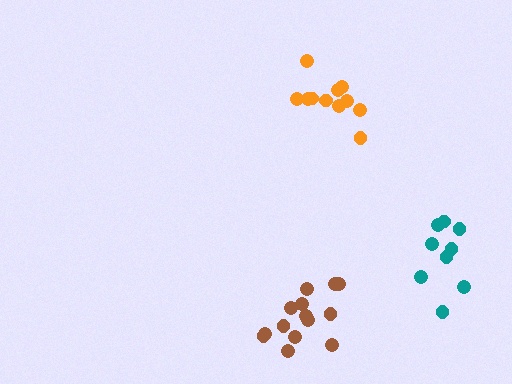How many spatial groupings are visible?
There are 3 spatial groupings.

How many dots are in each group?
Group 1: 11 dots, Group 2: 9 dots, Group 3: 14 dots (34 total).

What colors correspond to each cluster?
The clusters are colored: orange, teal, brown.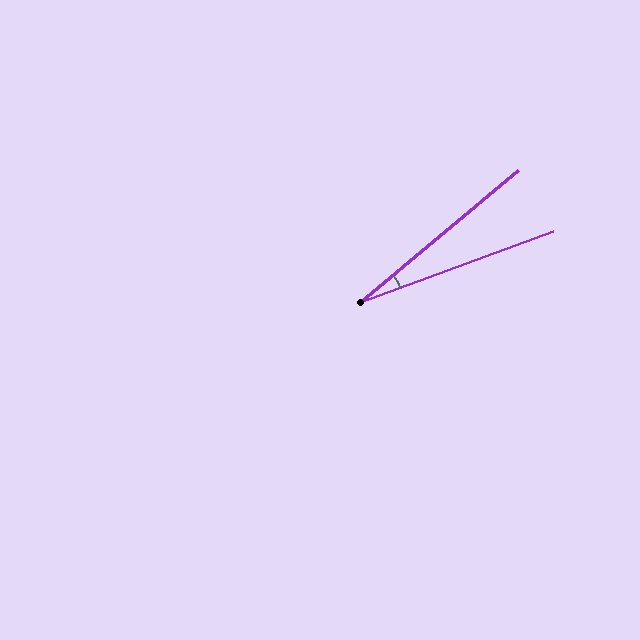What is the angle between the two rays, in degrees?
Approximately 20 degrees.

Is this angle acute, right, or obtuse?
It is acute.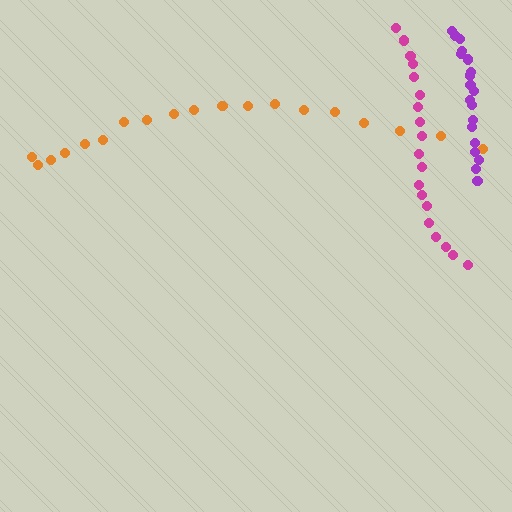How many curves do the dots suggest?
There are 3 distinct paths.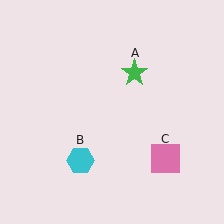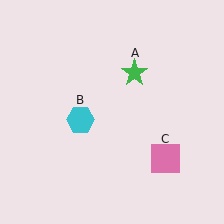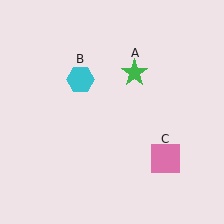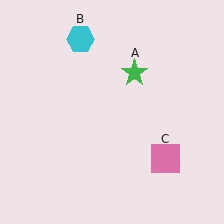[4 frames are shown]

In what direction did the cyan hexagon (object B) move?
The cyan hexagon (object B) moved up.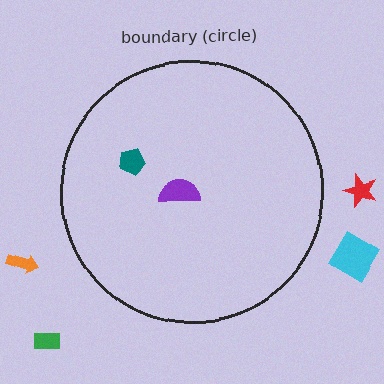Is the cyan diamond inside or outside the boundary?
Outside.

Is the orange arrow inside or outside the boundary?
Outside.